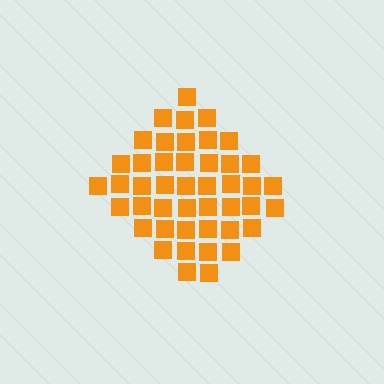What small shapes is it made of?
It is made of small squares.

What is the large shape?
The large shape is a diamond.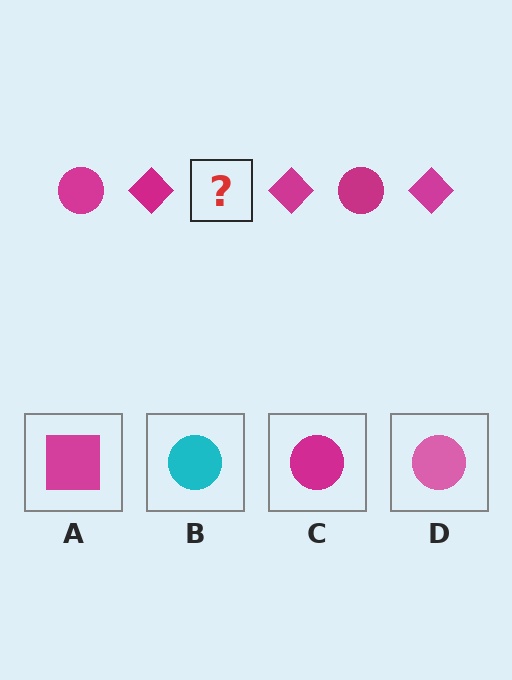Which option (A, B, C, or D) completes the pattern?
C.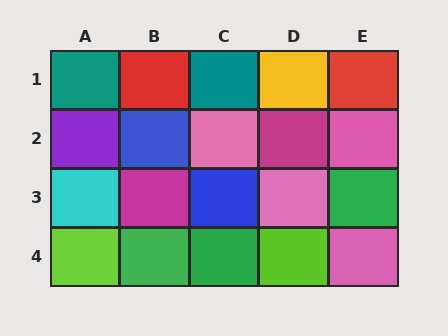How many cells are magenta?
2 cells are magenta.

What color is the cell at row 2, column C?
Pink.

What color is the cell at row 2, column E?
Pink.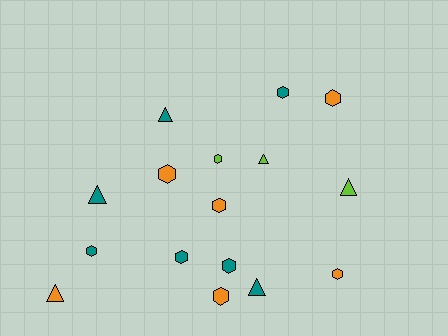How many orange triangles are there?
There is 1 orange triangle.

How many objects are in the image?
There are 16 objects.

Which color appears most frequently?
Teal, with 7 objects.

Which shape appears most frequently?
Hexagon, with 10 objects.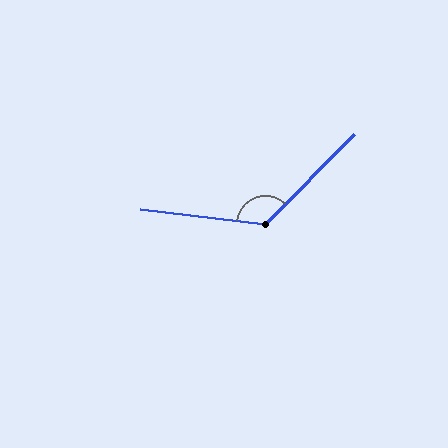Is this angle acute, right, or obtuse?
It is obtuse.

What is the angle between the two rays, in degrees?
Approximately 128 degrees.